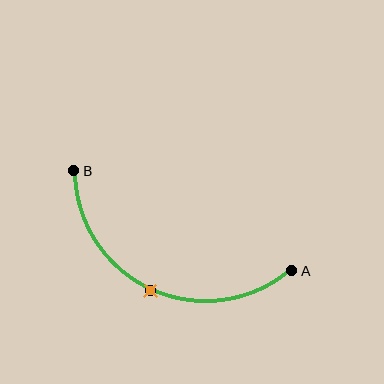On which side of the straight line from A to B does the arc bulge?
The arc bulges below the straight line connecting A and B.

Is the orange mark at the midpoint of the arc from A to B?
Yes. The orange mark lies on the arc at equal arc-length from both A and B — it is the arc midpoint.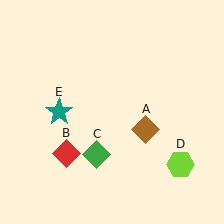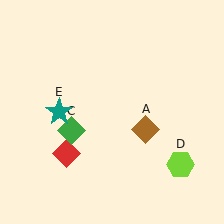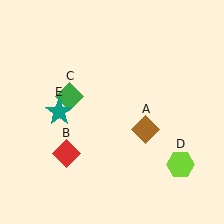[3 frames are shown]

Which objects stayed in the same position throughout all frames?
Brown diamond (object A) and red diamond (object B) and lime hexagon (object D) and teal star (object E) remained stationary.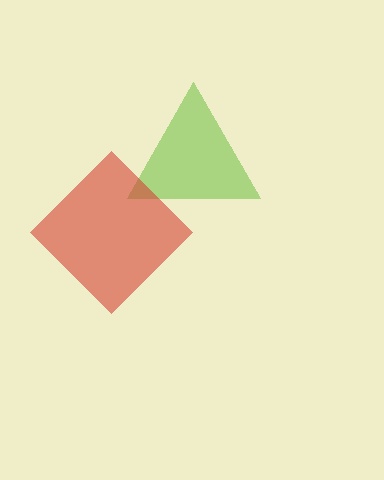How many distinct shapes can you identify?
There are 2 distinct shapes: a lime triangle, a red diamond.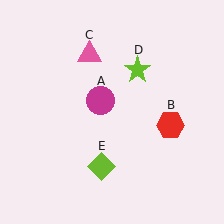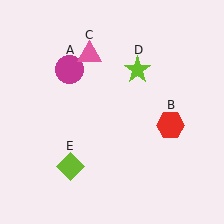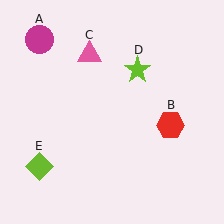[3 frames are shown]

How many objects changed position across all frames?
2 objects changed position: magenta circle (object A), lime diamond (object E).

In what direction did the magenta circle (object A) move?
The magenta circle (object A) moved up and to the left.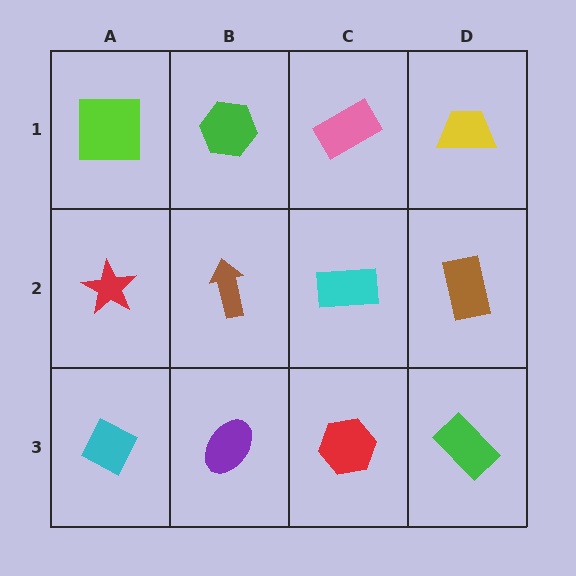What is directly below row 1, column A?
A red star.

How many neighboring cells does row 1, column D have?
2.